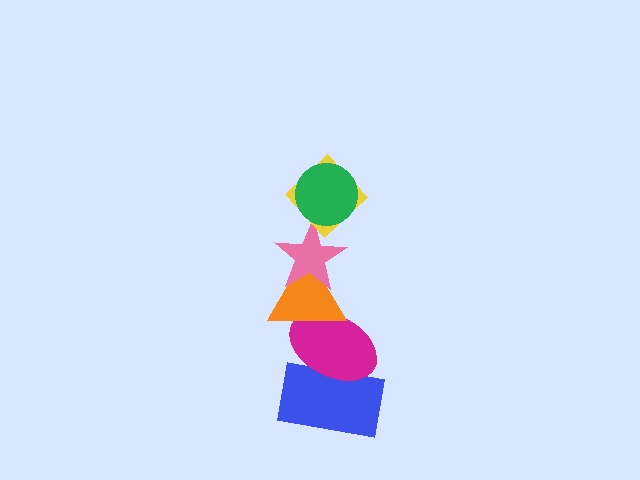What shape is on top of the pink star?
The yellow diamond is on top of the pink star.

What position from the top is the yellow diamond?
The yellow diamond is 2nd from the top.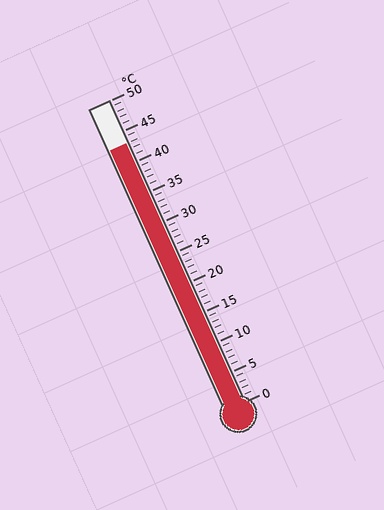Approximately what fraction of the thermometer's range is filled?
The thermometer is filled to approximately 85% of its range.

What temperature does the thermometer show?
The thermometer shows approximately 43°C.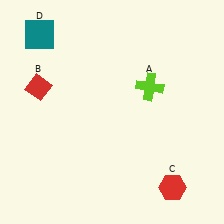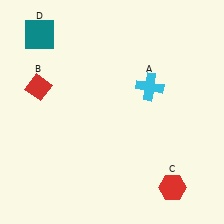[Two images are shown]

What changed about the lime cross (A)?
In Image 1, A is lime. In Image 2, it changed to cyan.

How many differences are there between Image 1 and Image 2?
There is 1 difference between the two images.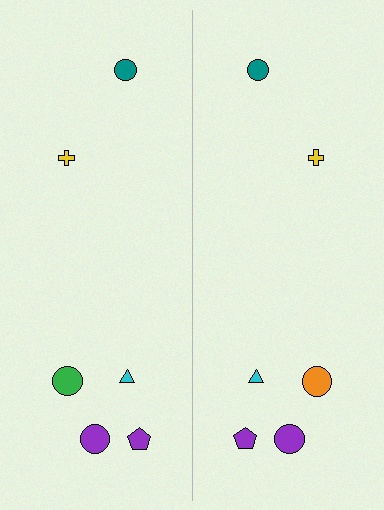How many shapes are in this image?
There are 12 shapes in this image.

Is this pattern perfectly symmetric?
No, the pattern is not perfectly symmetric. The orange circle on the right side breaks the symmetry — its mirror counterpart is green.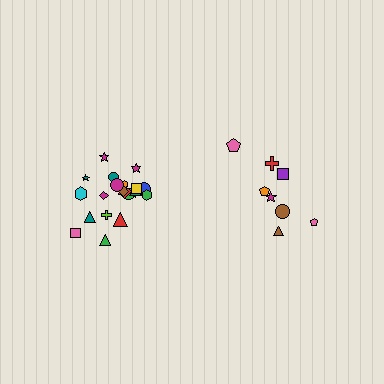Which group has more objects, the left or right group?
The left group.